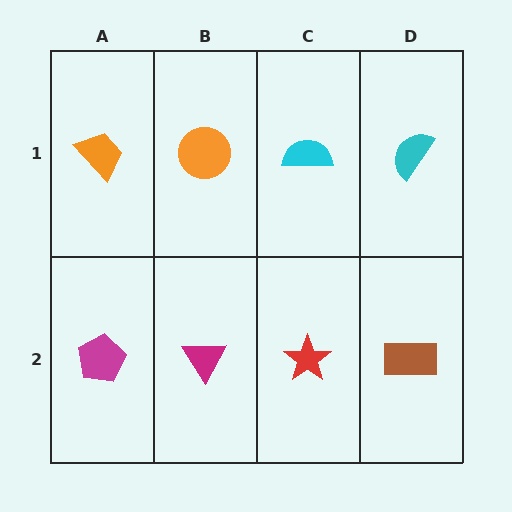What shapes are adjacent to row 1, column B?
A magenta triangle (row 2, column B), an orange trapezoid (row 1, column A), a cyan semicircle (row 1, column C).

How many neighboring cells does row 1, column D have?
2.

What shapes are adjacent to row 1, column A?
A magenta pentagon (row 2, column A), an orange circle (row 1, column B).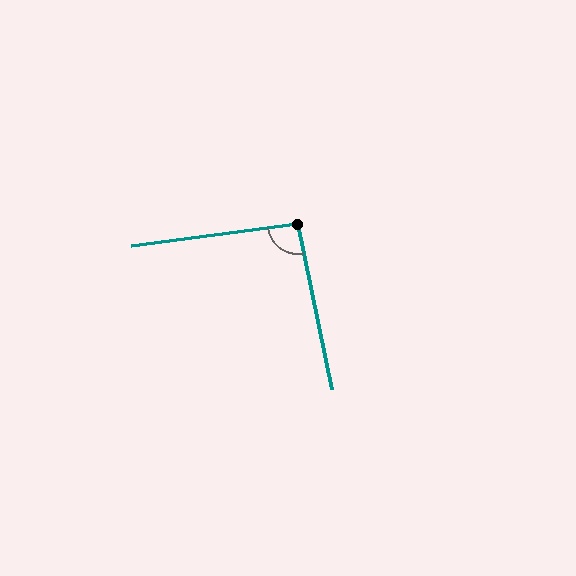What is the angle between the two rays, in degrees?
Approximately 94 degrees.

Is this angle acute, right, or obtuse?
It is approximately a right angle.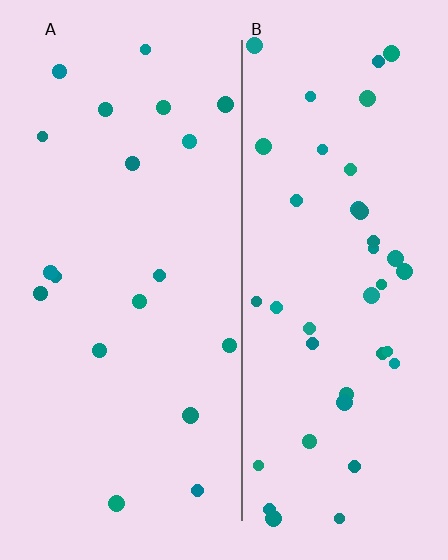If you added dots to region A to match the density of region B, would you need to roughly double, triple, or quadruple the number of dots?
Approximately double.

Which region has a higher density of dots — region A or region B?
B (the right).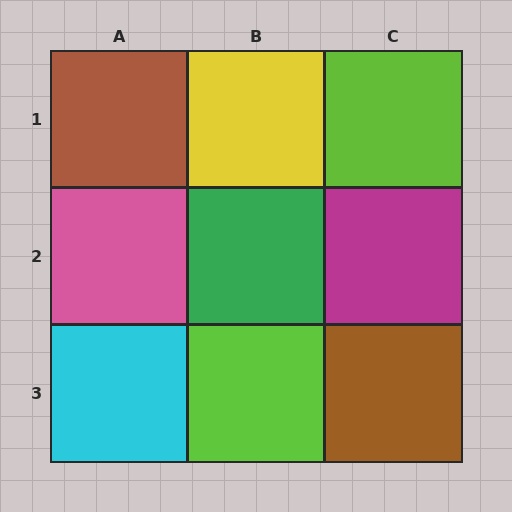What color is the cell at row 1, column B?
Yellow.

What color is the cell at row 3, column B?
Lime.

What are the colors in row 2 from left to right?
Pink, green, magenta.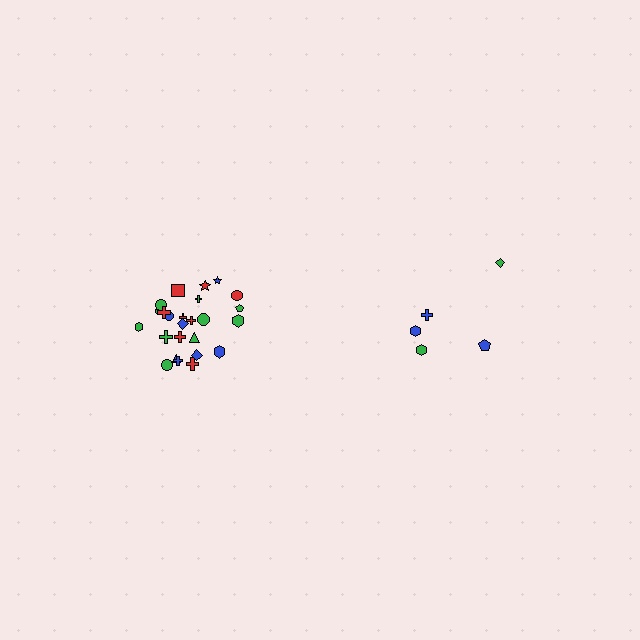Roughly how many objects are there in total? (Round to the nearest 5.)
Roughly 30 objects in total.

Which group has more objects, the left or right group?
The left group.